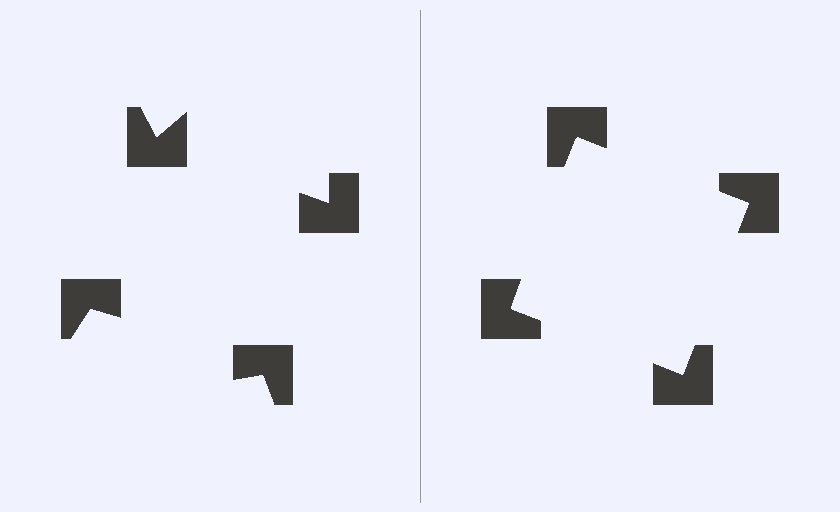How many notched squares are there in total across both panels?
8 — 4 on each side.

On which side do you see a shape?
An illusory square appears on the right side. On the left side the wedge cuts are rotated, so no coherent shape forms.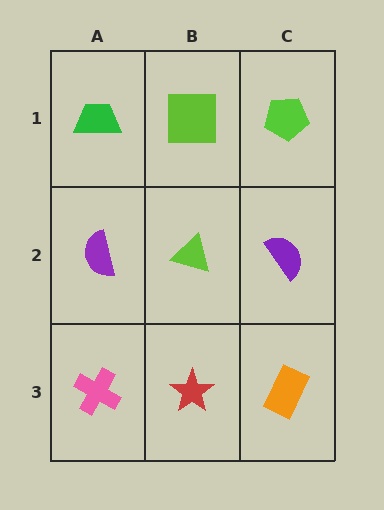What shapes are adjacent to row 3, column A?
A purple semicircle (row 2, column A), a red star (row 3, column B).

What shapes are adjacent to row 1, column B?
A lime triangle (row 2, column B), a green trapezoid (row 1, column A), a lime pentagon (row 1, column C).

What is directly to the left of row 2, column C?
A lime triangle.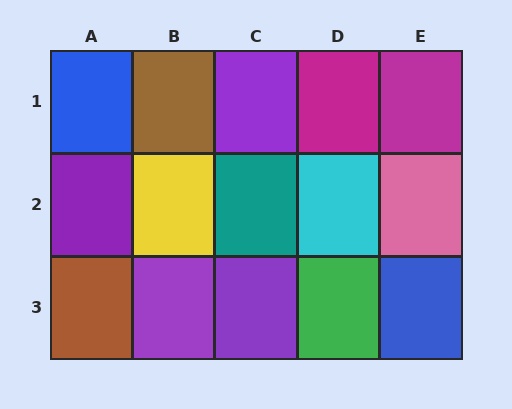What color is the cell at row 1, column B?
Brown.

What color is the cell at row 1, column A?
Blue.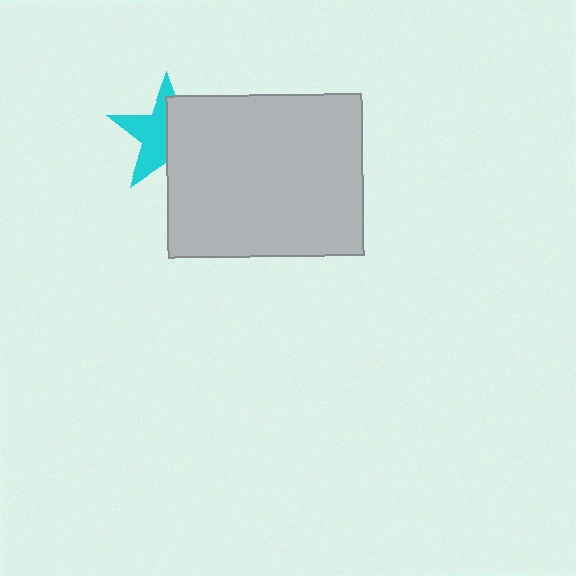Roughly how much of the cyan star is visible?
About half of it is visible (roughly 50%).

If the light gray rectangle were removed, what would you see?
You would see the complete cyan star.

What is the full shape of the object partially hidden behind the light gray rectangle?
The partially hidden object is a cyan star.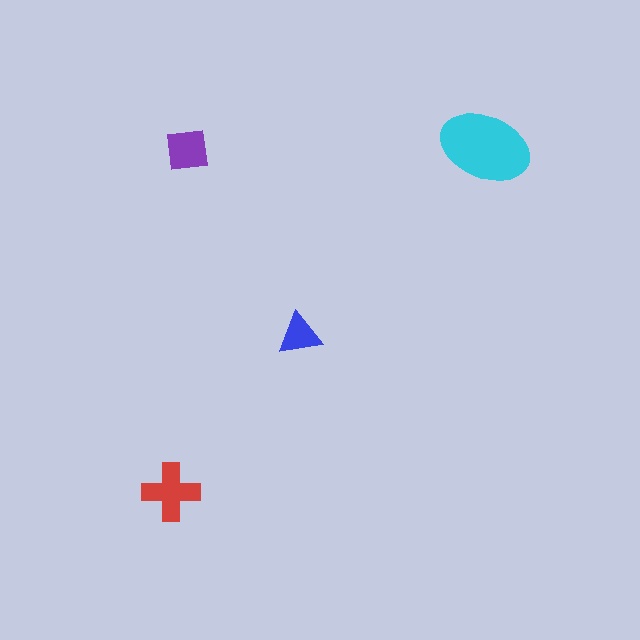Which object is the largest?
The cyan ellipse.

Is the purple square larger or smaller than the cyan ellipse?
Smaller.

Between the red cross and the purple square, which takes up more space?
The red cross.